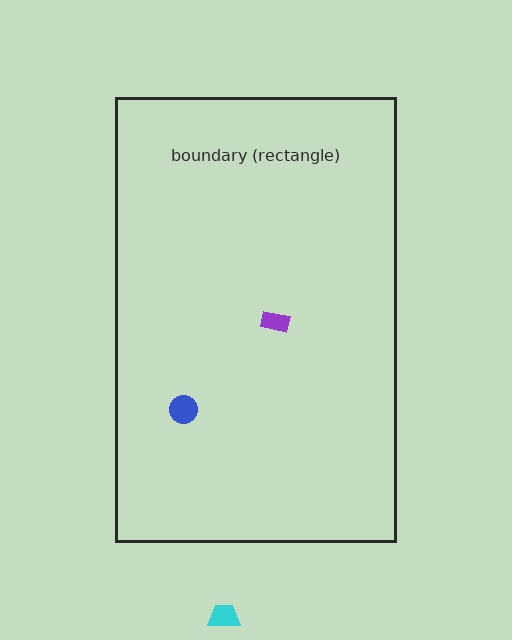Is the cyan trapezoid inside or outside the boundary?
Outside.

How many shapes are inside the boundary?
2 inside, 1 outside.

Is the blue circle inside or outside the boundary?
Inside.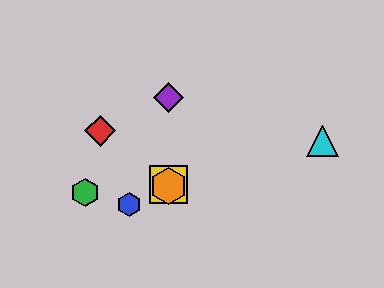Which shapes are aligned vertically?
The yellow square, the purple diamond, the orange hexagon are aligned vertically.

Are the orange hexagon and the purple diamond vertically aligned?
Yes, both are at x≈168.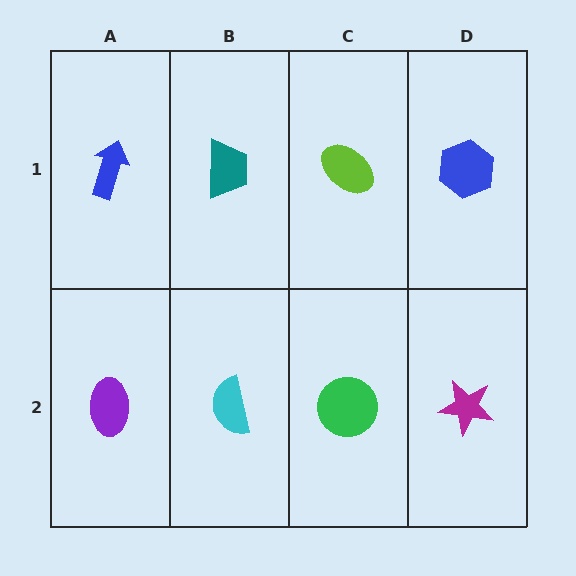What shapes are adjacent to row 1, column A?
A purple ellipse (row 2, column A), a teal trapezoid (row 1, column B).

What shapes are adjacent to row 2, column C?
A lime ellipse (row 1, column C), a cyan semicircle (row 2, column B), a magenta star (row 2, column D).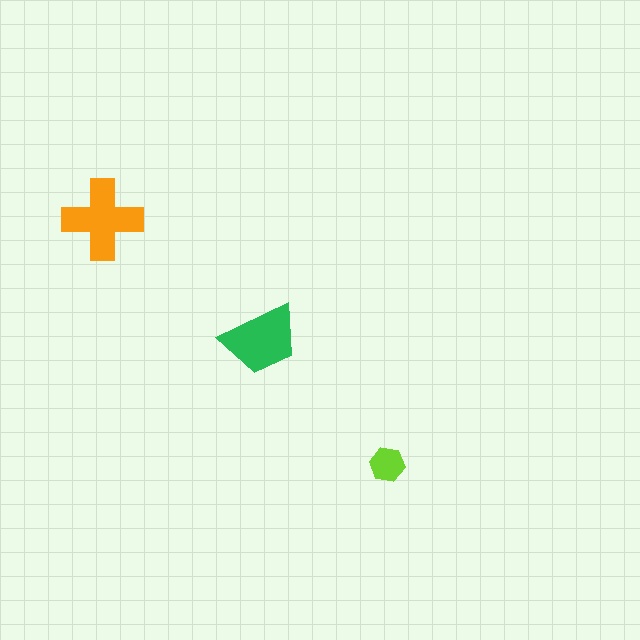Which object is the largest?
The orange cross.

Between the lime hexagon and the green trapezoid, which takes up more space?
The green trapezoid.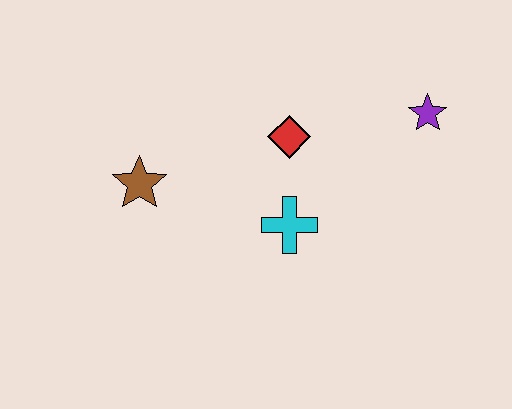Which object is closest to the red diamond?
The cyan cross is closest to the red diamond.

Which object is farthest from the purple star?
The brown star is farthest from the purple star.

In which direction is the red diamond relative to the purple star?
The red diamond is to the left of the purple star.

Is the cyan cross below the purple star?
Yes